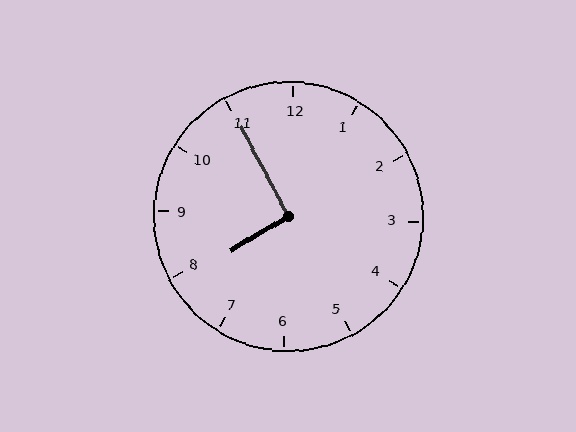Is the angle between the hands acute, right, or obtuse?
It is right.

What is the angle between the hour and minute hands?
Approximately 92 degrees.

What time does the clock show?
7:55.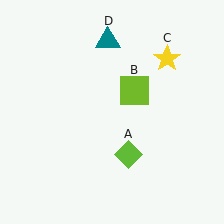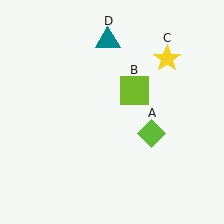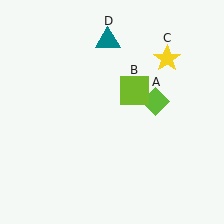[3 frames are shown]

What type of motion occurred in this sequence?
The lime diamond (object A) rotated counterclockwise around the center of the scene.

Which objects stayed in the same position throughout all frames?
Lime square (object B) and yellow star (object C) and teal triangle (object D) remained stationary.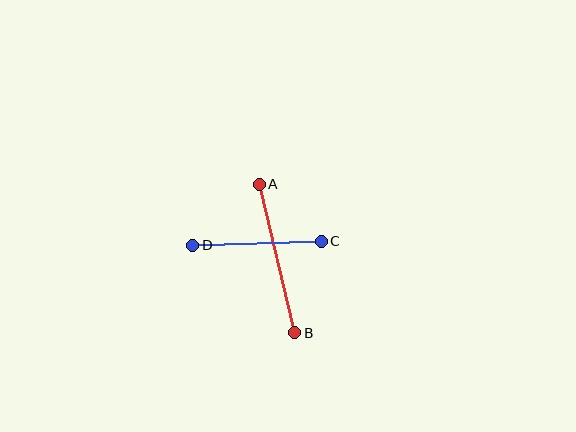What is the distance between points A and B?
The distance is approximately 153 pixels.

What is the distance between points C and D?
The distance is approximately 129 pixels.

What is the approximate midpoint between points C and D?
The midpoint is at approximately (257, 243) pixels.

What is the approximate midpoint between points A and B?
The midpoint is at approximately (277, 258) pixels.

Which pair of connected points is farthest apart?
Points A and B are farthest apart.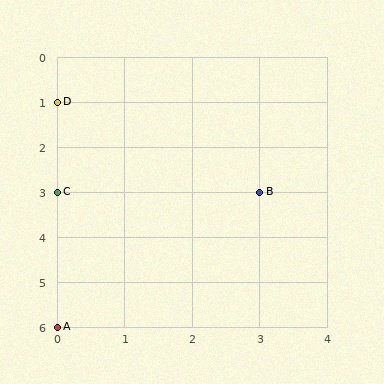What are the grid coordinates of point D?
Point D is at grid coordinates (0, 1).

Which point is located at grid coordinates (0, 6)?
Point A is at (0, 6).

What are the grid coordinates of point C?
Point C is at grid coordinates (0, 3).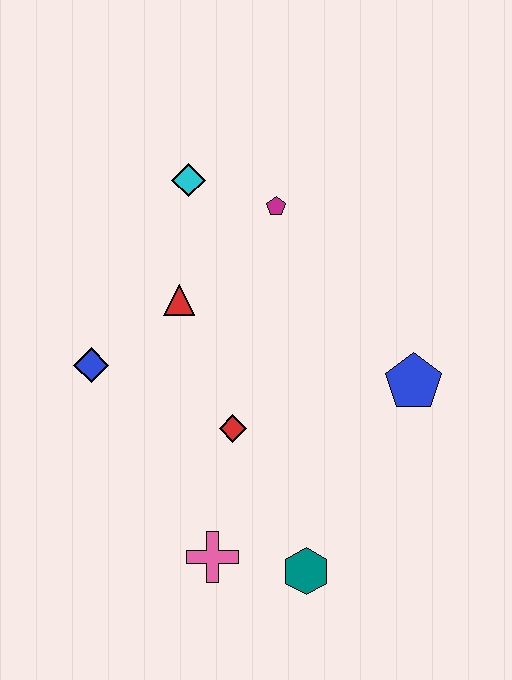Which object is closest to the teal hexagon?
The pink cross is closest to the teal hexagon.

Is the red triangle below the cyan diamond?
Yes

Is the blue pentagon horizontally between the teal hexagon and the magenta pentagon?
No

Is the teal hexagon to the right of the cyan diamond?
Yes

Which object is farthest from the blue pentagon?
The blue diamond is farthest from the blue pentagon.